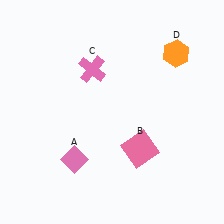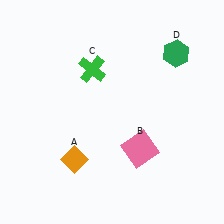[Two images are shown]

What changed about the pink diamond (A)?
In Image 1, A is pink. In Image 2, it changed to orange.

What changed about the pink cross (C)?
In Image 1, C is pink. In Image 2, it changed to green.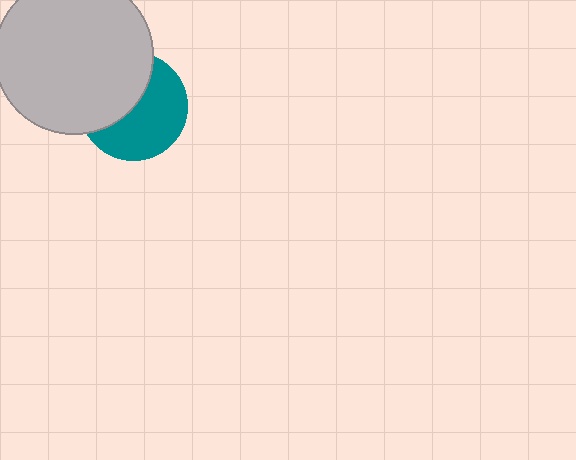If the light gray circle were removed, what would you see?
You would see the complete teal circle.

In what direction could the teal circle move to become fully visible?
The teal circle could move toward the lower-right. That would shift it out from behind the light gray circle entirely.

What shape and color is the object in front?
The object in front is a light gray circle.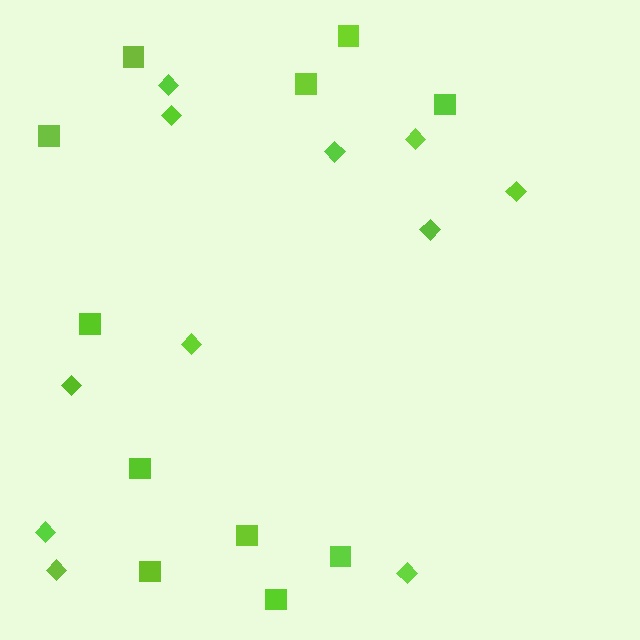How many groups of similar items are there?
There are 2 groups: one group of diamonds (11) and one group of squares (11).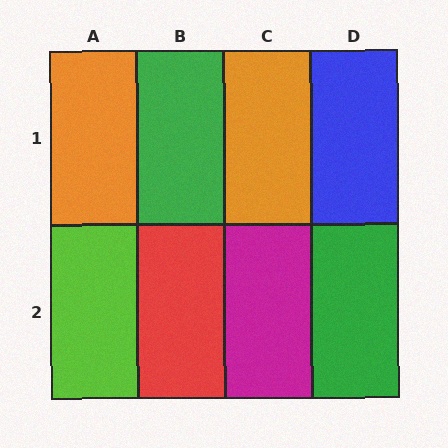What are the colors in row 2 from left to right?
Lime, red, magenta, green.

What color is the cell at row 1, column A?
Orange.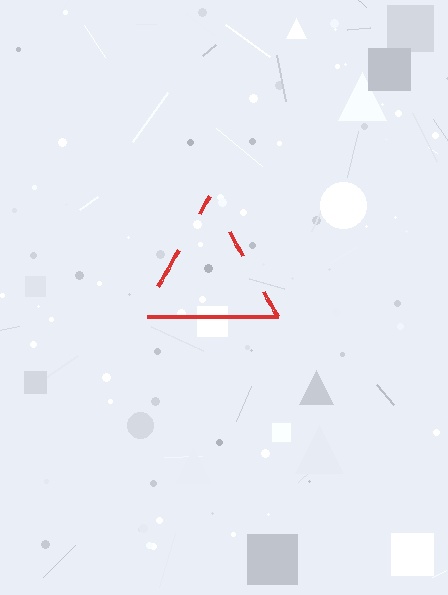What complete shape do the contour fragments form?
The contour fragments form a triangle.